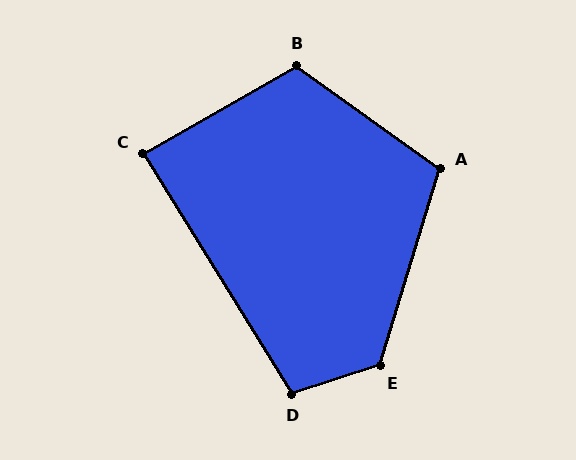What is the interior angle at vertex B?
Approximately 115 degrees (obtuse).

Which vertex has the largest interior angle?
E, at approximately 125 degrees.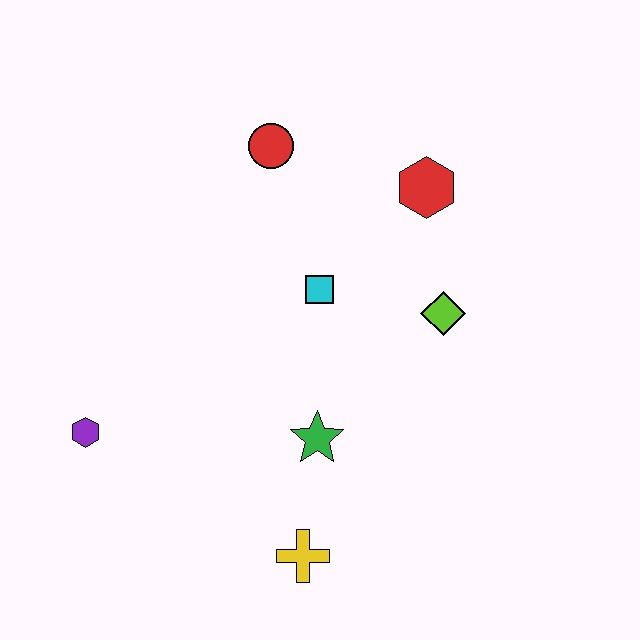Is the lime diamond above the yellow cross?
Yes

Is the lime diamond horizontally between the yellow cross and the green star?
No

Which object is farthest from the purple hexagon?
The red hexagon is farthest from the purple hexagon.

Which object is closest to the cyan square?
The lime diamond is closest to the cyan square.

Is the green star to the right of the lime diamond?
No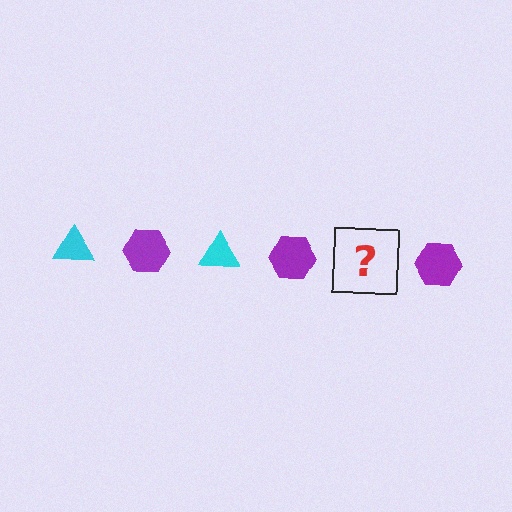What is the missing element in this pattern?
The missing element is a cyan triangle.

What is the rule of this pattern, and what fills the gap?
The rule is that the pattern alternates between cyan triangle and purple hexagon. The gap should be filled with a cyan triangle.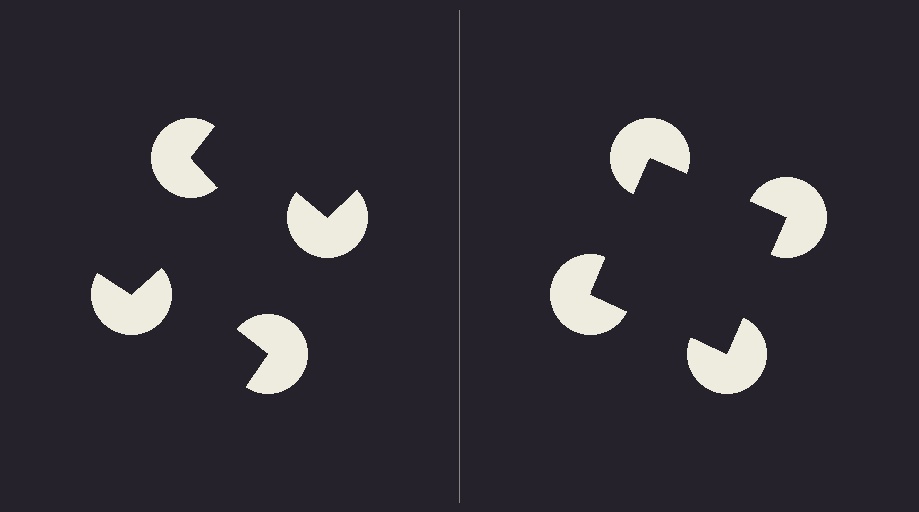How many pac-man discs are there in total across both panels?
8 — 4 on each side.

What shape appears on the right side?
An illusory square.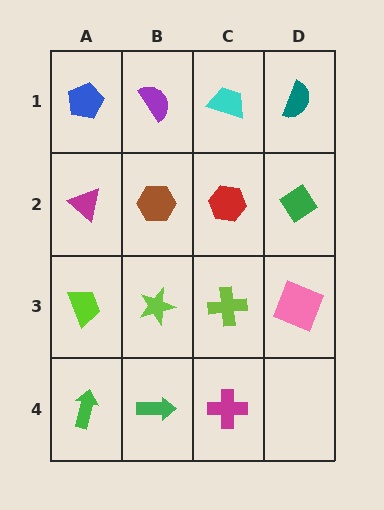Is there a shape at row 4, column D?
No, that cell is empty.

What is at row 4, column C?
A magenta cross.